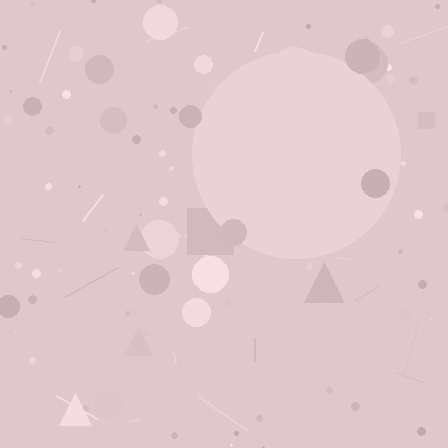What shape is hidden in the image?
A circle is hidden in the image.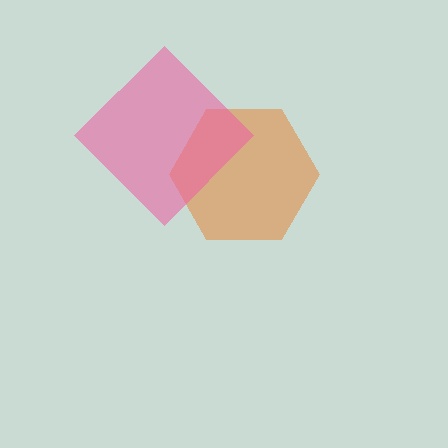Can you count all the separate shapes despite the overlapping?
Yes, there are 2 separate shapes.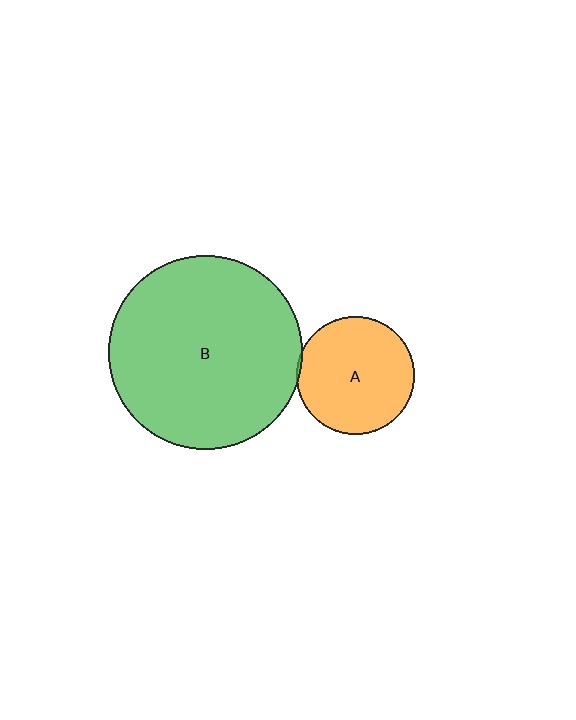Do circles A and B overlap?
Yes.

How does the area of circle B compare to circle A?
Approximately 2.7 times.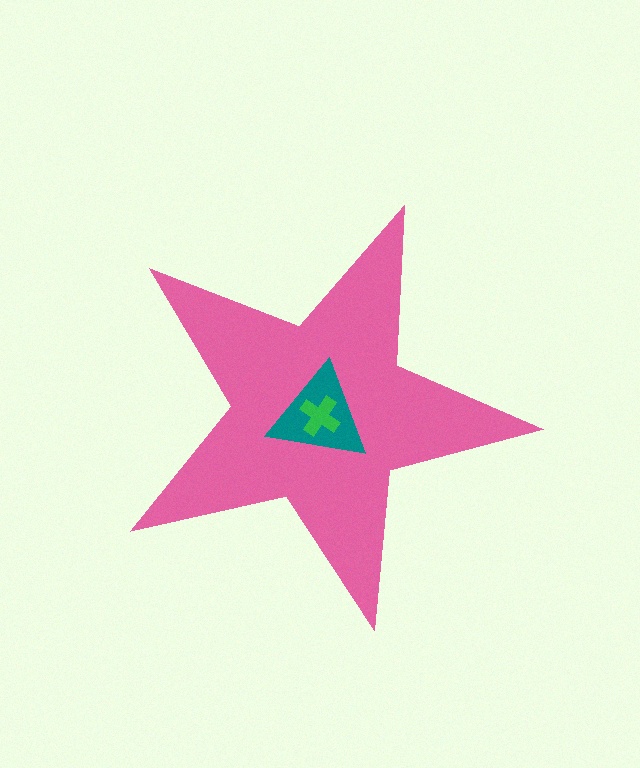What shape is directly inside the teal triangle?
The green cross.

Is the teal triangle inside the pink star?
Yes.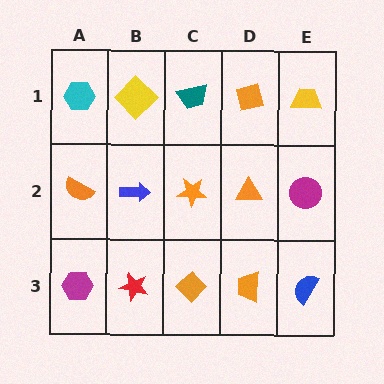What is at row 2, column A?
An orange semicircle.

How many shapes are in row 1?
5 shapes.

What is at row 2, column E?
A magenta circle.